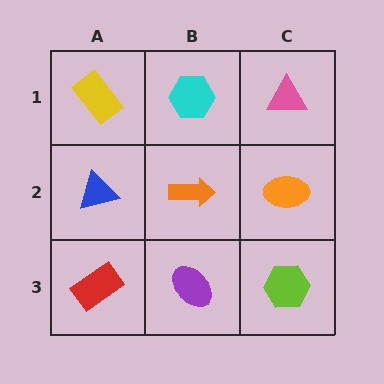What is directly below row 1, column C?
An orange ellipse.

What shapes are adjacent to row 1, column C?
An orange ellipse (row 2, column C), a cyan hexagon (row 1, column B).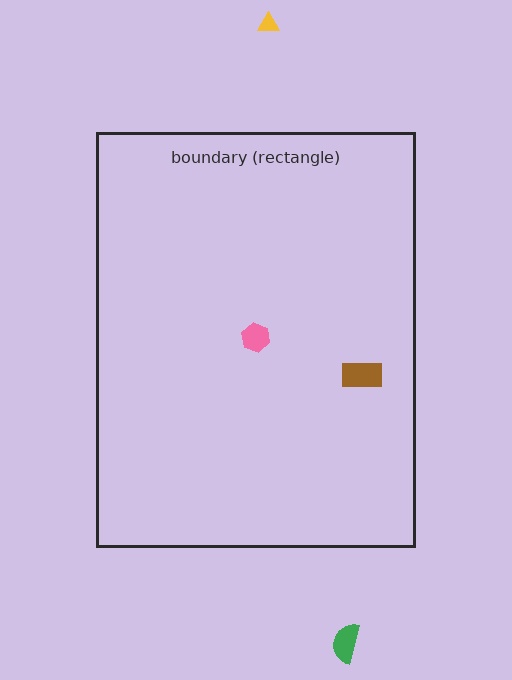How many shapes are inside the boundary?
2 inside, 2 outside.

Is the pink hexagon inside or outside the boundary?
Inside.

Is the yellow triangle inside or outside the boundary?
Outside.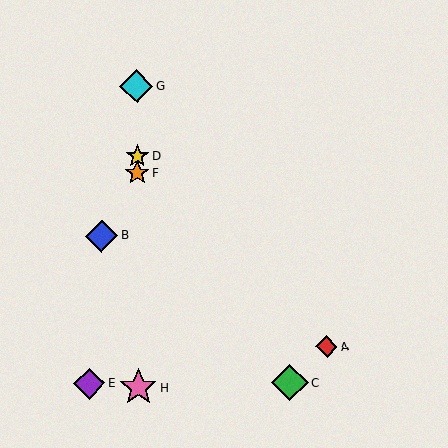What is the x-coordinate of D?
Object D is at x≈137.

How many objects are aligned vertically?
4 objects (D, F, G, H) are aligned vertically.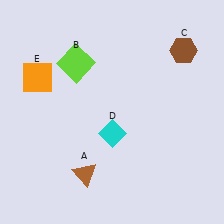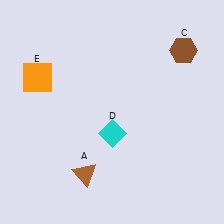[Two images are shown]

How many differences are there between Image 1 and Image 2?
There is 1 difference between the two images.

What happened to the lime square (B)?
The lime square (B) was removed in Image 2. It was in the top-left area of Image 1.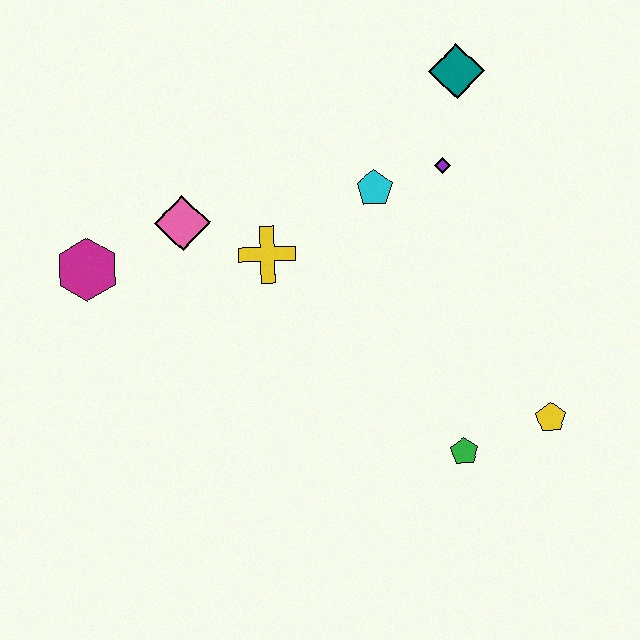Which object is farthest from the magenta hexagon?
The yellow pentagon is farthest from the magenta hexagon.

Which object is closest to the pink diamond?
The yellow cross is closest to the pink diamond.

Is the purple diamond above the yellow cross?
Yes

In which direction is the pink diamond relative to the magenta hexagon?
The pink diamond is to the right of the magenta hexagon.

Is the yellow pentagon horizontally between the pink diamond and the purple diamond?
No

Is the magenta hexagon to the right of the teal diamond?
No